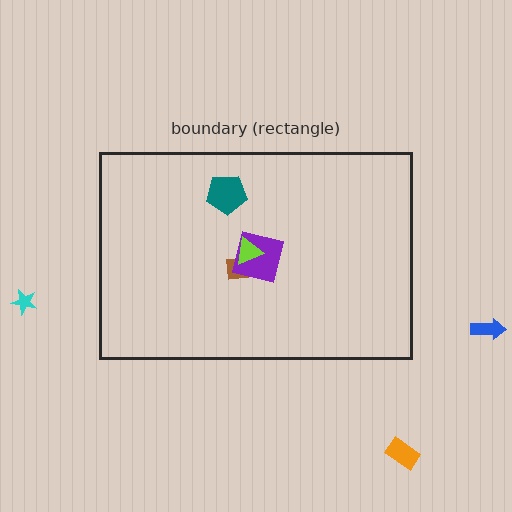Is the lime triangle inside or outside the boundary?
Inside.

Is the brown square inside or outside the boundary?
Inside.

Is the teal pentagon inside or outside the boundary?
Inside.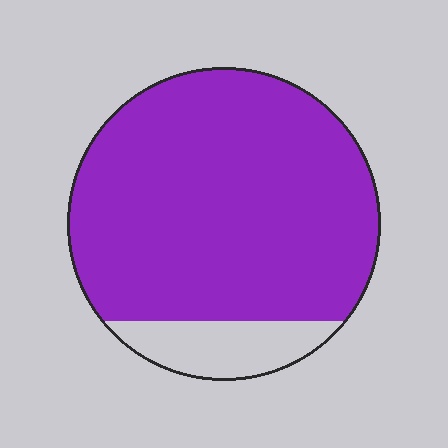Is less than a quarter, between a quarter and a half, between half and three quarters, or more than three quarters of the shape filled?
More than three quarters.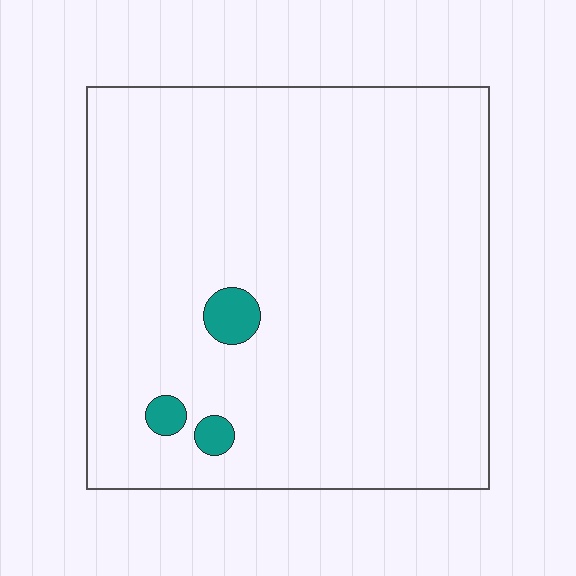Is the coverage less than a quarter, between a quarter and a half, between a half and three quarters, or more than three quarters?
Less than a quarter.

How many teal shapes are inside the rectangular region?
3.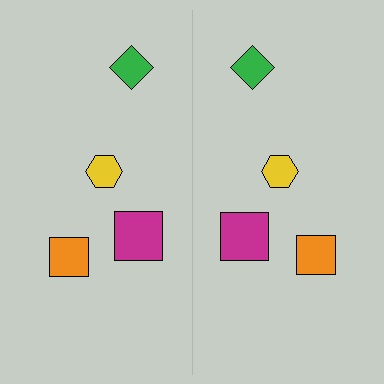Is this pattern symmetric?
Yes, this pattern has bilateral (reflection) symmetry.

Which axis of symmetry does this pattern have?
The pattern has a vertical axis of symmetry running through the center of the image.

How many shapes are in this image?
There are 8 shapes in this image.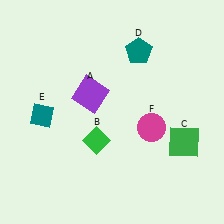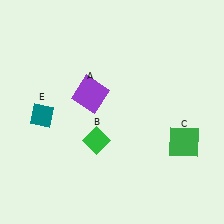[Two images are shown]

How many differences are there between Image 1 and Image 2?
There are 2 differences between the two images.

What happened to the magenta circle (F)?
The magenta circle (F) was removed in Image 2. It was in the bottom-right area of Image 1.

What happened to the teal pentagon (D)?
The teal pentagon (D) was removed in Image 2. It was in the top-right area of Image 1.